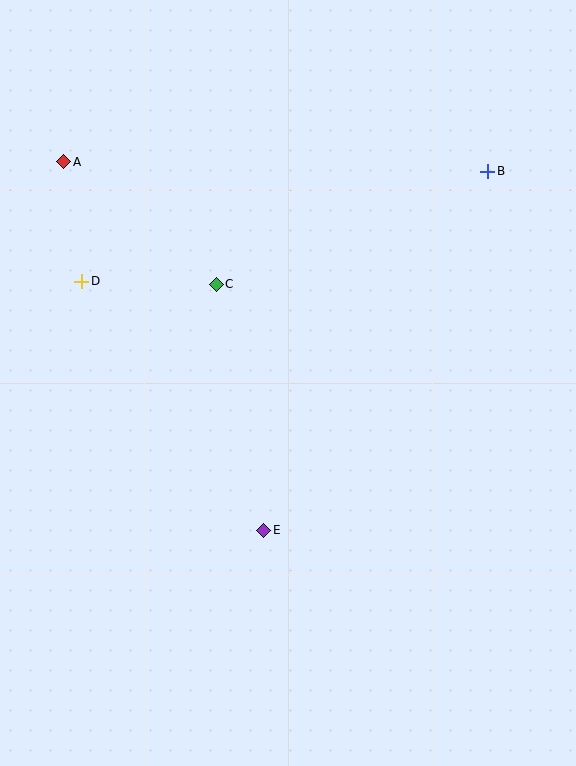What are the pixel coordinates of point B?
Point B is at (488, 171).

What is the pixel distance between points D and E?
The distance between D and E is 308 pixels.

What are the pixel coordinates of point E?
Point E is at (264, 530).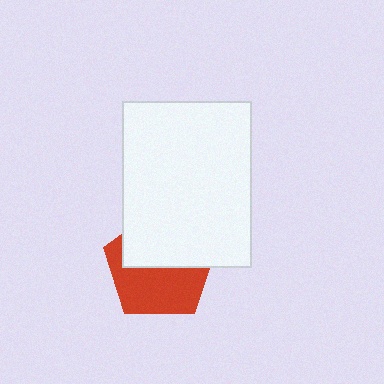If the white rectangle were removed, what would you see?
You would see the complete red pentagon.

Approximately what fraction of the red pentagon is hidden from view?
Roughly 48% of the red pentagon is hidden behind the white rectangle.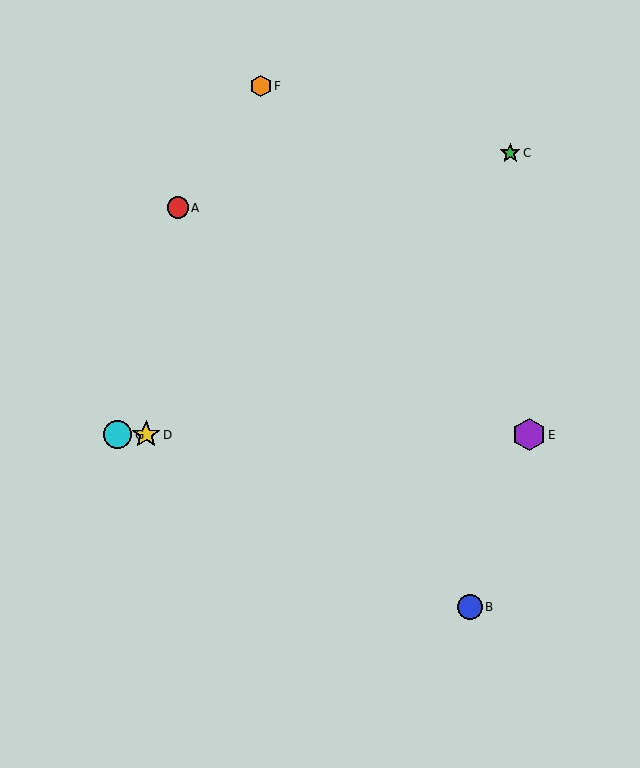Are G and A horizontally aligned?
No, G is at y≈435 and A is at y≈208.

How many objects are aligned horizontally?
3 objects (D, E, G) are aligned horizontally.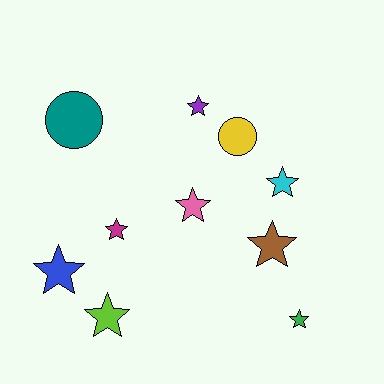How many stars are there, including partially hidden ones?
There are 8 stars.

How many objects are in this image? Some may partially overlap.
There are 10 objects.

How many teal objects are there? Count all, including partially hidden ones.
There is 1 teal object.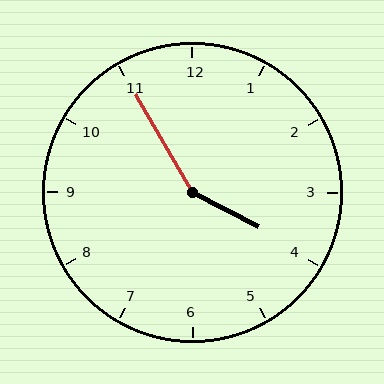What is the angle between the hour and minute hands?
Approximately 148 degrees.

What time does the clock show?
3:55.